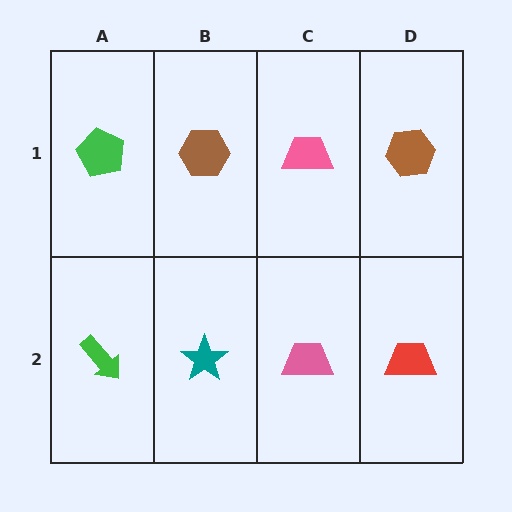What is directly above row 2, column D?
A brown hexagon.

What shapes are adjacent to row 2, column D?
A brown hexagon (row 1, column D), a pink trapezoid (row 2, column C).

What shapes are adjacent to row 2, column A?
A green pentagon (row 1, column A), a teal star (row 2, column B).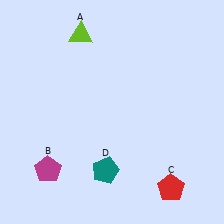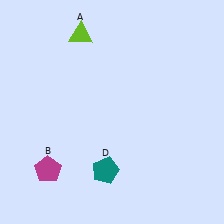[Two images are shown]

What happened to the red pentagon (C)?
The red pentagon (C) was removed in Image 2. It was in the bottom-right area of Image 1.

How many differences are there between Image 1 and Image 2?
There is 1 difference between the two images.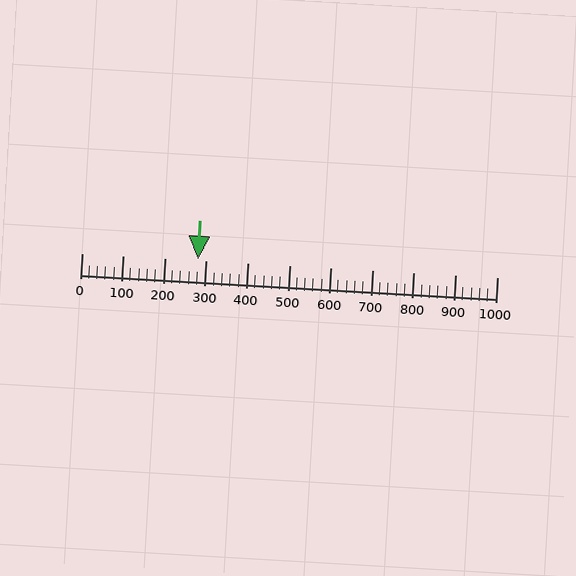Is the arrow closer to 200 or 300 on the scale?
The arrow is closer to 300.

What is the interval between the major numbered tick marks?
The major tick marks are spaced 100 units apart.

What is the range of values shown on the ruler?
The ruler shows values from 0 to 1000.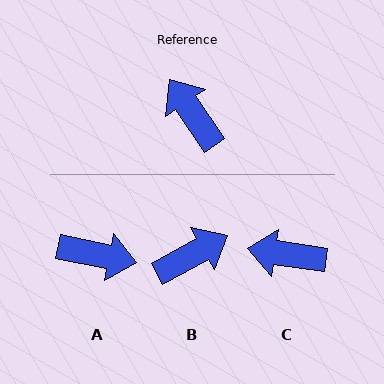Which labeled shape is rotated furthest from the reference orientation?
A, about 136 degrees away.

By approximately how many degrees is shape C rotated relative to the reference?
Approximately 48 degrees counter-clockwise.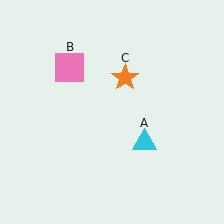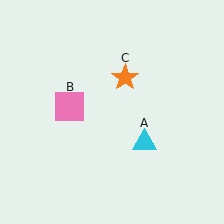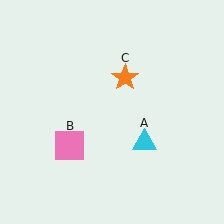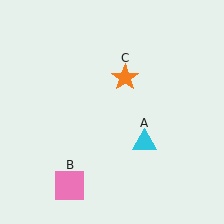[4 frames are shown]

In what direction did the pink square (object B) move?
The pink square (object B) moved down.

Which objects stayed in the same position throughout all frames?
Cyan triangle (object A) and orange star (object C) remained stationary.